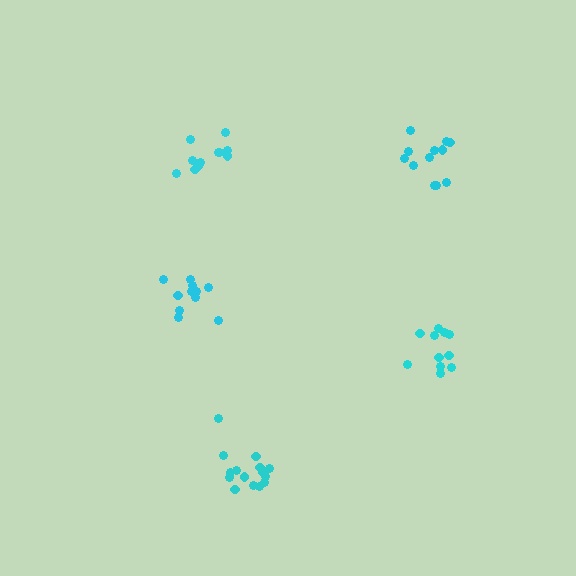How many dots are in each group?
Group 1: 15 dots, Group 2: 11 dots, Group 3: 11 dots, Group 4: 11 dots, Group 5: 12 dots (60 total).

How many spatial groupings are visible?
There are 5 spatial groupings.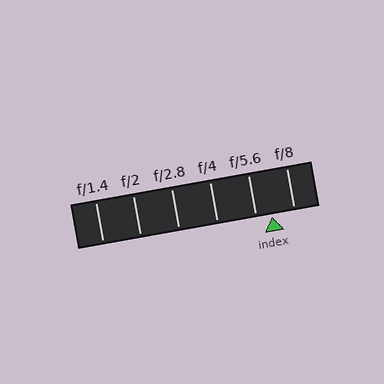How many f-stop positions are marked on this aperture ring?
There are 6 f-stop positions marked.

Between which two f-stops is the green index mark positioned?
The index mark is between f/5.6 and f/8.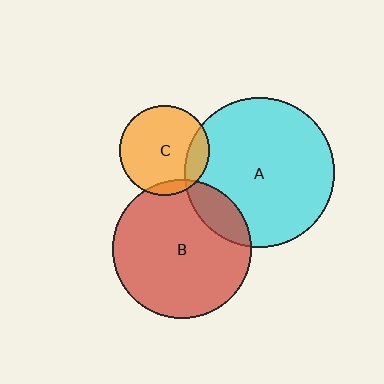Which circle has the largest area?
Circle A (cyan).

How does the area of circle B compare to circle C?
Approximately 2.4 times.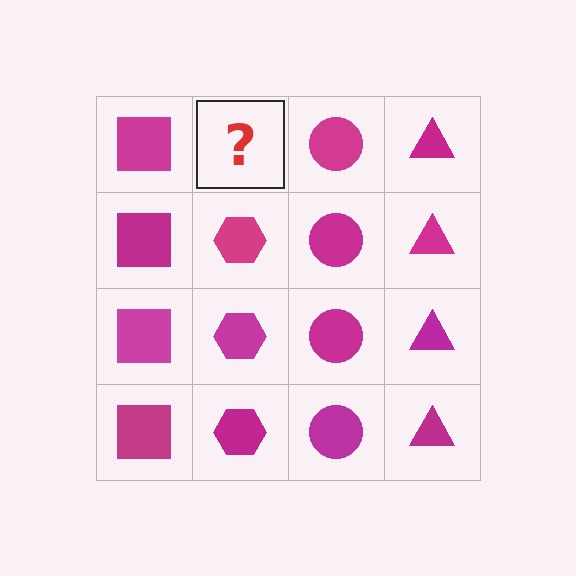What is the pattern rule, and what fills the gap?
The rule is that each column has a consistent shape. The gap should be filled with a magenta hexagon.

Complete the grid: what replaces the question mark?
The question mark should be replaced with a magenta hexagon.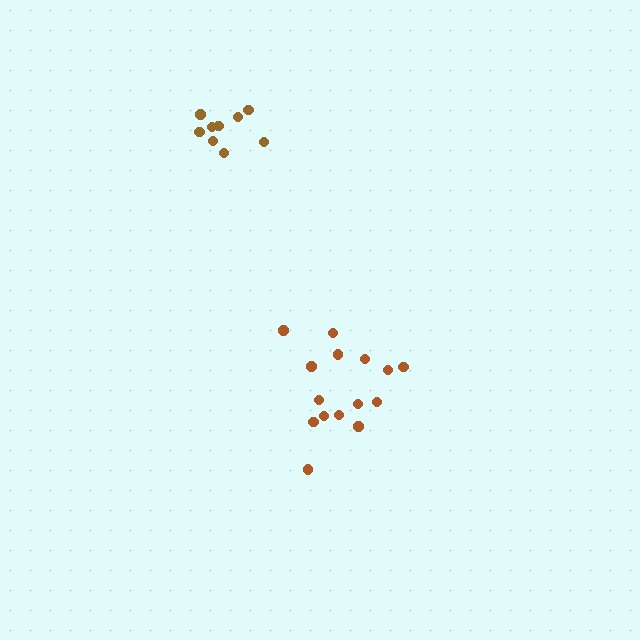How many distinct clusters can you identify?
There are 2 distinct clusters.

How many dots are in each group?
Group 1: 15 dots, Group 2: 9 dots (24 total).